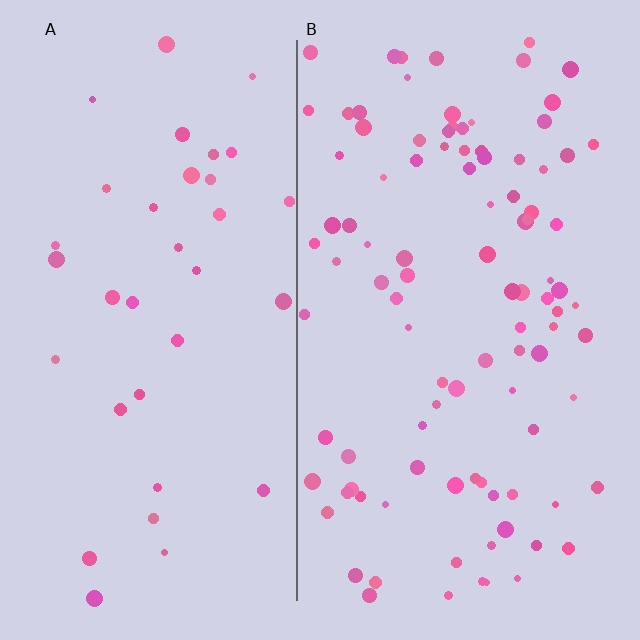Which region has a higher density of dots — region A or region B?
B (the right).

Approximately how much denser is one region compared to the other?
Approximately 2.8× — region B over region A.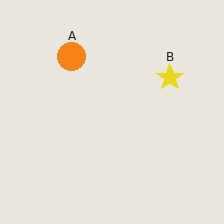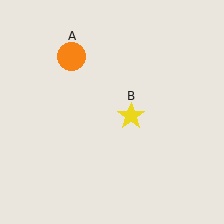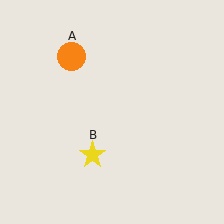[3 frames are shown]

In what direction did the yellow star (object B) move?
The yellow star (object B) moved down and to the left.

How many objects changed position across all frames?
1 object changed position: yellow star (object B).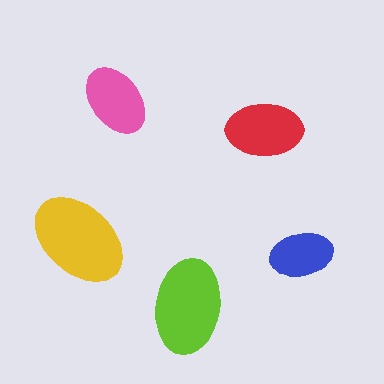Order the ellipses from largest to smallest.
the yellow one, the lime one, the red one, the pink one, the blue one.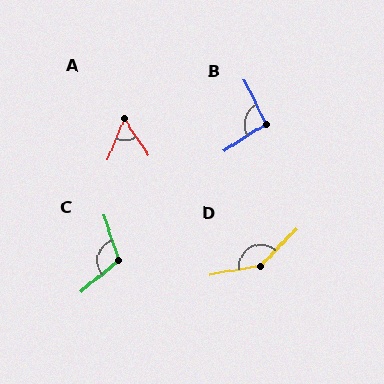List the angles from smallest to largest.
A (56°), B (96°), C (112°), D (144°).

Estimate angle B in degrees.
Approximately 96 degrees.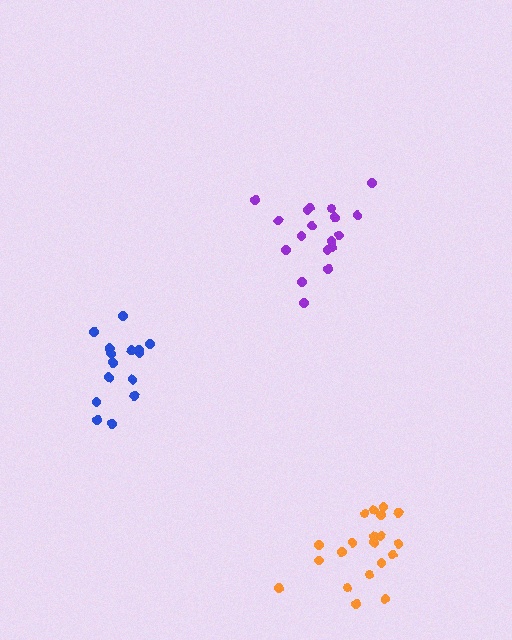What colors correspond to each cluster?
The clusters are colored: blue, purple, orange.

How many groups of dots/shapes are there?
There are 3 groups.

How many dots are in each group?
Group 1: 15 dots, Group 2: 18 dots, Group 3: 20 dots (53 total).